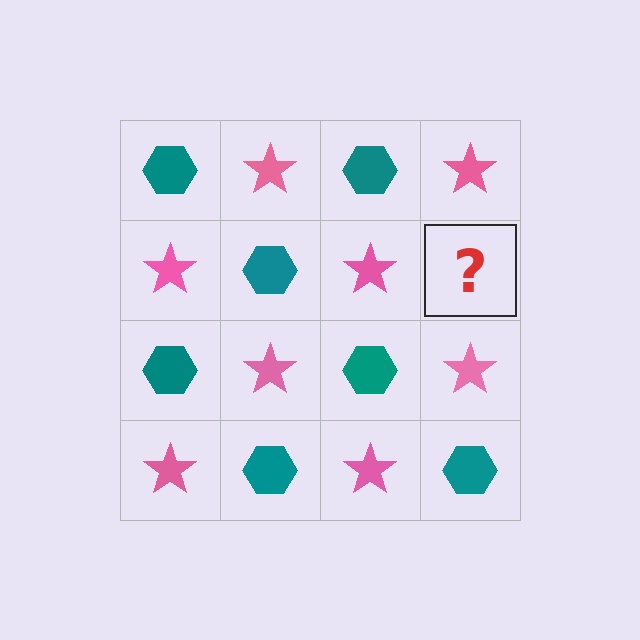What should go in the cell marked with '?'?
The missing cell should contain a teal hexagon.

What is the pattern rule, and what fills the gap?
The rule is that it alternates teal hexagon and pink star in a checkerboard pattern. The gap should be filled with a teal hexagon.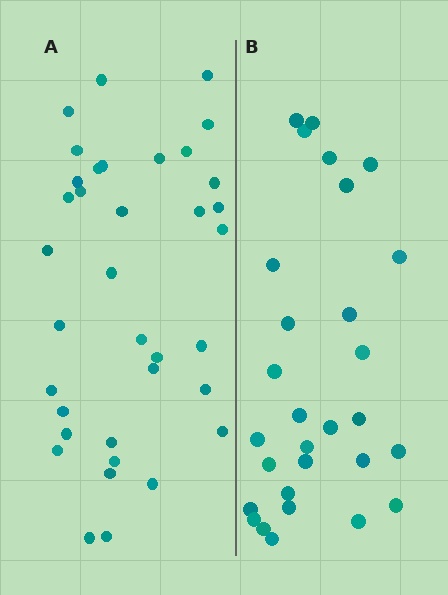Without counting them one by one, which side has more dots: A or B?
Region A (the left region) has more dots.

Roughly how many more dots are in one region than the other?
Region A has roughly 8 or so more dots than region B.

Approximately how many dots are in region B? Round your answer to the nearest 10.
About 30 dots. (The exact count is 29, which rounds to 30.)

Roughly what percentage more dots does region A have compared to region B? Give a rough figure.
About 25% more.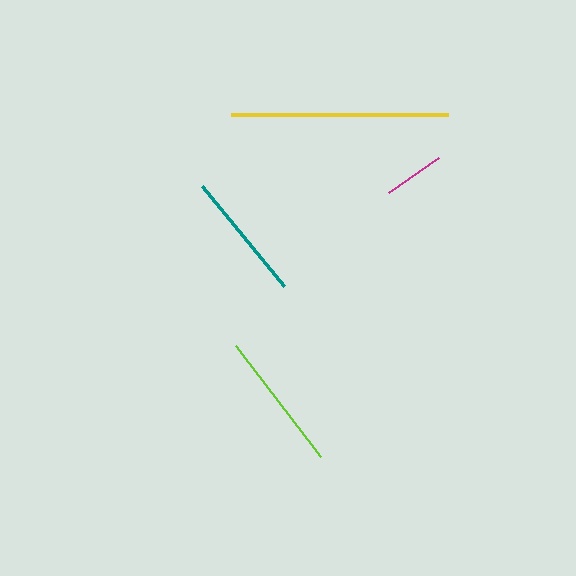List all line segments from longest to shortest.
From longest to shortest: yellow, lime, teal, magenta.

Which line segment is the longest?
The yellow line is the longest at approximately 217 pixels.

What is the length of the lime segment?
The lime segment is approximately 139 pixels long.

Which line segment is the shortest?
The magenta line is the shortest at approximately 61 pixels.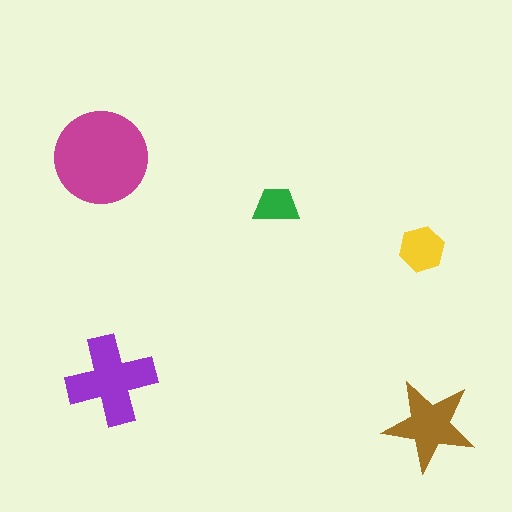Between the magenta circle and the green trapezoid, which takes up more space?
The magenta circle.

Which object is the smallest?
The green trapezoid.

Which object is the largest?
The magenta circle.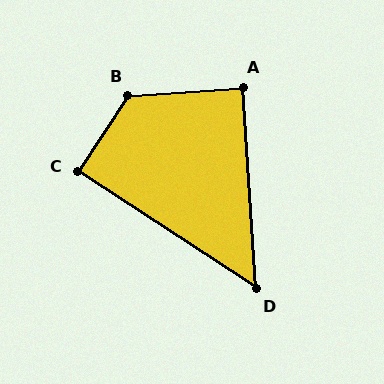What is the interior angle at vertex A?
Approximately 90 degrees (approximately right).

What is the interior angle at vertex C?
Approximately 90 degrees (approximately right).